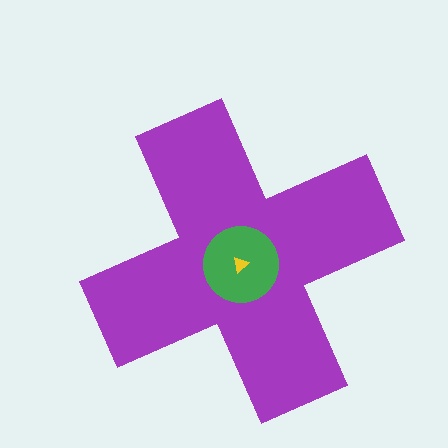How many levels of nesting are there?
3.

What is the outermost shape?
The purple cross.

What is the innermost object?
The yellow triangle.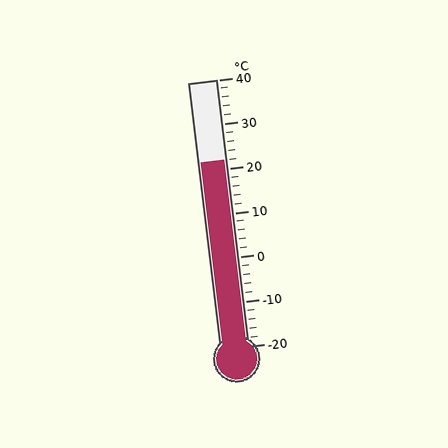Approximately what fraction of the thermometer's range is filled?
The thermometer is filled to approximately 70% of its range.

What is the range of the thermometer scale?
The thermometer scale ranges from -20°C to 40°C.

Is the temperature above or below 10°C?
The temperature is above 10°C.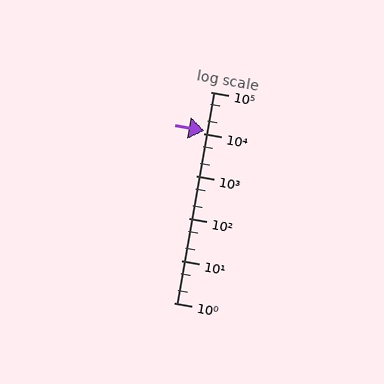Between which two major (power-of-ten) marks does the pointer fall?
The pointer is between 10000 and 100000.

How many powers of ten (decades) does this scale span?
The scale spans 5 decades, from 1 to 100000.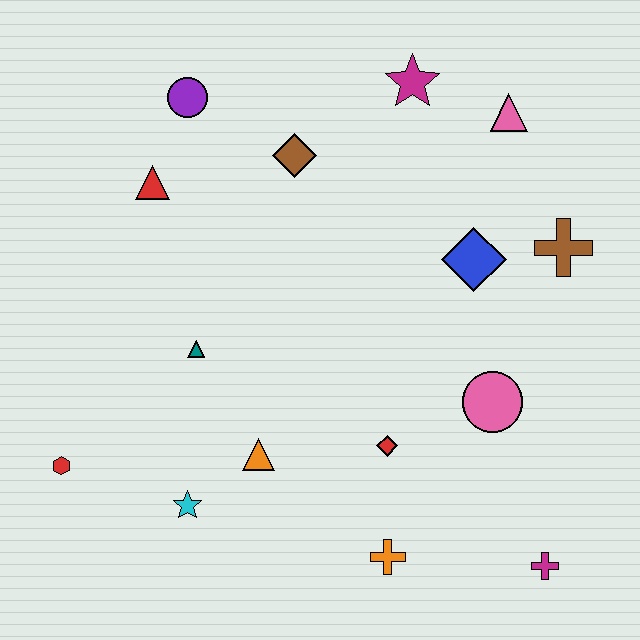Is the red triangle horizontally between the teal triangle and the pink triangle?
No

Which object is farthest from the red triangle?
The magenta cross is farthest from the red triangle.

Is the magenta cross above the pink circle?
No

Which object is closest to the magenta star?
The pink triangle is closest to the magenta star.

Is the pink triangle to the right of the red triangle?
Yes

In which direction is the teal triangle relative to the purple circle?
The teal triangle is below the purple circle.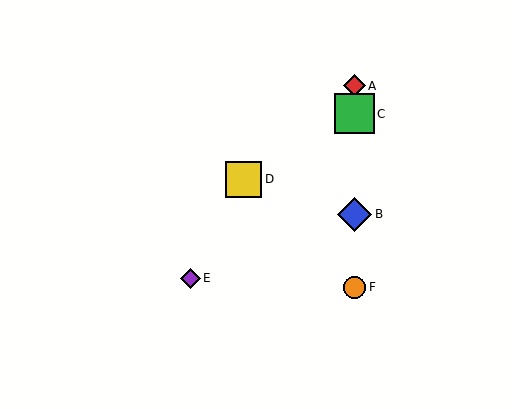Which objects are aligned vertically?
Objects A, B, C, F are aligned vertically.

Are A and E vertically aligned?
No, A is at x≈354 and E is at x≈190.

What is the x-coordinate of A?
Object A is at x≈354.